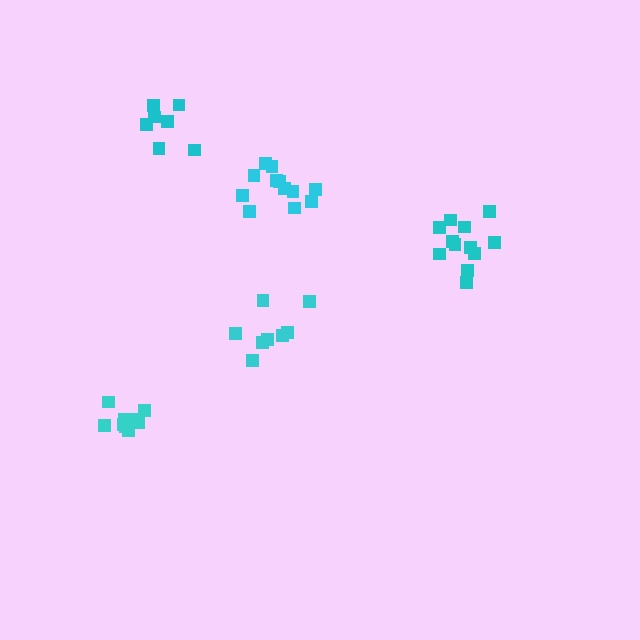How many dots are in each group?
Group 1: 12 dots, Group 2: 8 dots, Group 3: 7 dots, Group 4: 9 dots, Group 5: 12 dots (48 total).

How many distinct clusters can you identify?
There are 5 distinct clusters.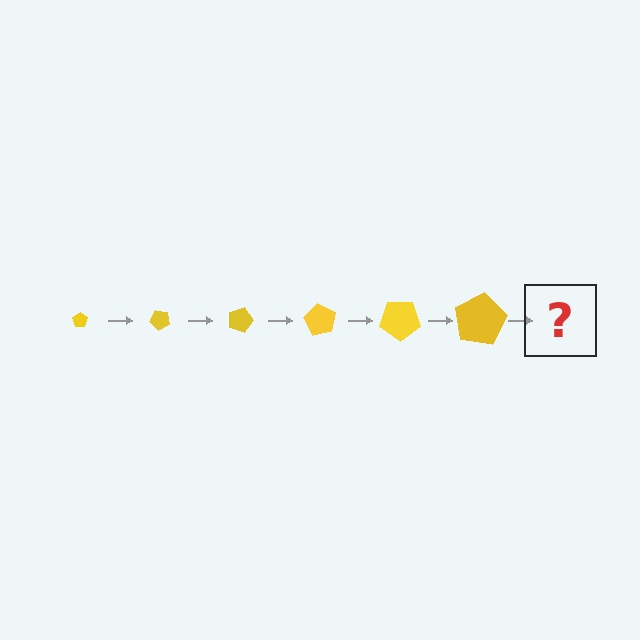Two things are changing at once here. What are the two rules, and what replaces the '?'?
The two rules are that the pentagon grows larger each step and it rotates 45 degrees each step. The '?' should be a pentagon, larger than the previous one and rotated 270 degrees from the start.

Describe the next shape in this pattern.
It should be a pentagon, larger than the previous one and rotated 270 degrees from the start.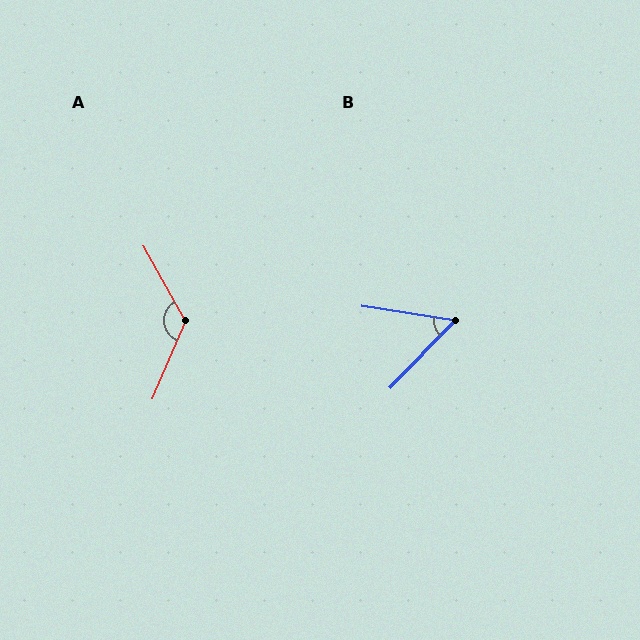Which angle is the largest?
A, at approximately 128 degrees.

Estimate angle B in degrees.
Approximately 55 degrees.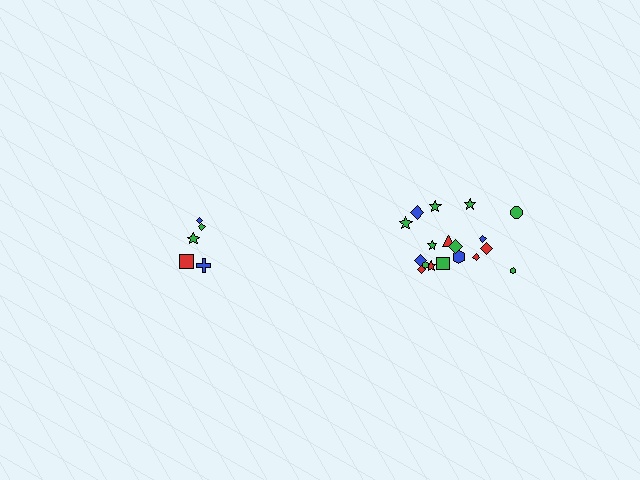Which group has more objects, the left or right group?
The right group.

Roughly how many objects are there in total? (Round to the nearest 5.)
Roughly 25 objects in total.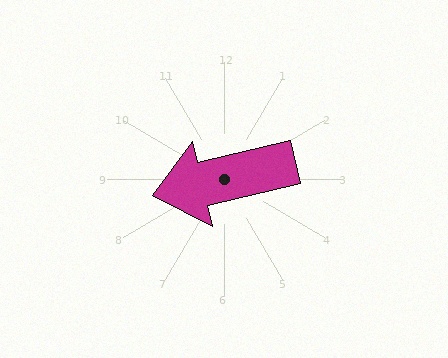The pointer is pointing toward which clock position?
Roughly 9 o'clock.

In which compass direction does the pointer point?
West.